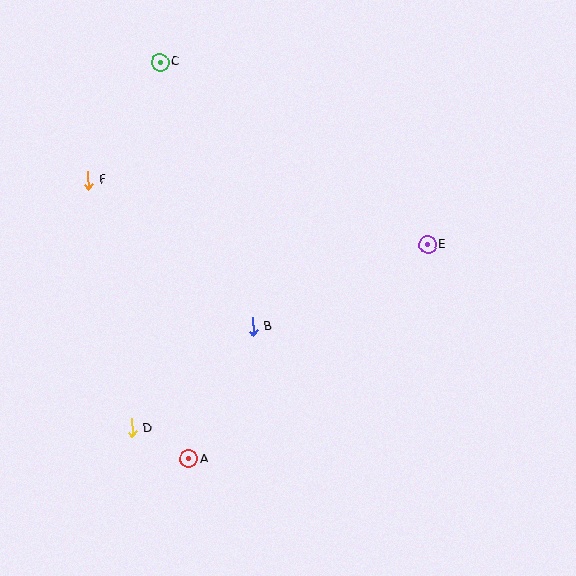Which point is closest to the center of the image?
Point B at (253, 327) is closest to the center.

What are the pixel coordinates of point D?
Point D is at (132, 428).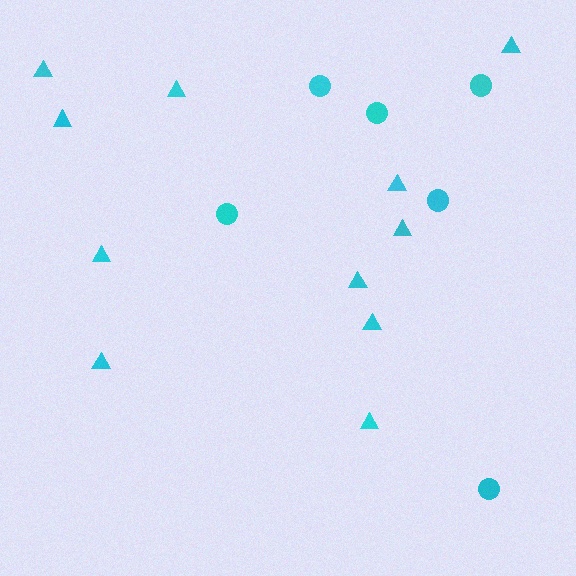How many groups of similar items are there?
There are 2 groups: one group of circles (6) and one group of triangles (11).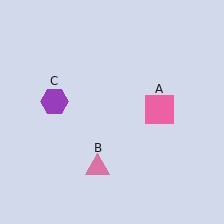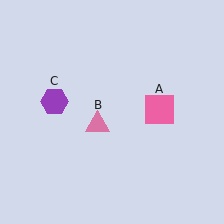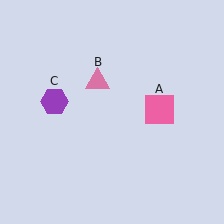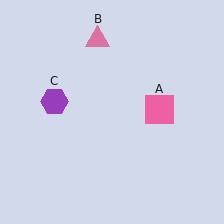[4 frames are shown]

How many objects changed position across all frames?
1 object changed position: pink triangle (object B).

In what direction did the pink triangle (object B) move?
The pink triangle (object B) moved up.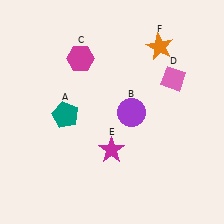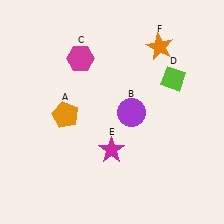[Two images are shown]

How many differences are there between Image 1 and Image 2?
There are 2 differences between the two images.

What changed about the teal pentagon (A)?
In Image 1, A is teal. In Image 2, it changed to orange.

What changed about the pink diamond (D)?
In Image 1, D is pink. In Image 2, it changed to lime.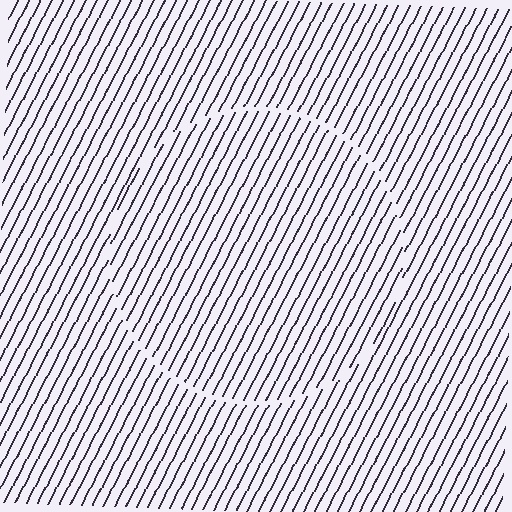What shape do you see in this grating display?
An illusory circle. The interior of the shape contains the same grating, shifted by half a period — the contour is defined by the phase discontinuity where line-ends from the inner and outer gratings abut.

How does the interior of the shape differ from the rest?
The interior of the shape contains the same grating, shifted by half a period — the contour is defined by the phase discontinuity where line-ends from the inner and outer gratings abut.